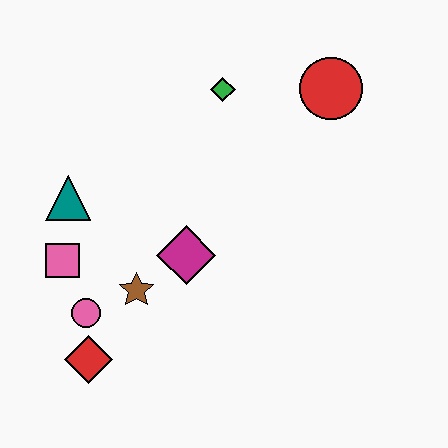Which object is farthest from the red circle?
The red diamond is farthest from the red circle.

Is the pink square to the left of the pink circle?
Yes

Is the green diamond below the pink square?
No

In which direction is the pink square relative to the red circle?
The pink square is to the left of the red circle.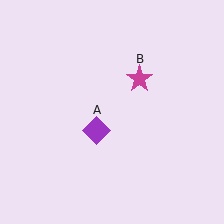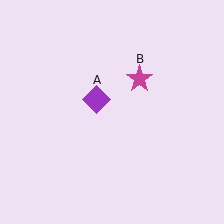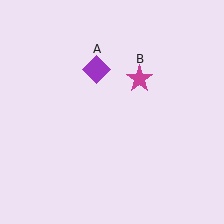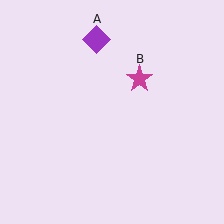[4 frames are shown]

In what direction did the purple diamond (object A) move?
The purple diamond (object A) moved up.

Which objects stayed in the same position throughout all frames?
Magenta star (object B) remained stationary.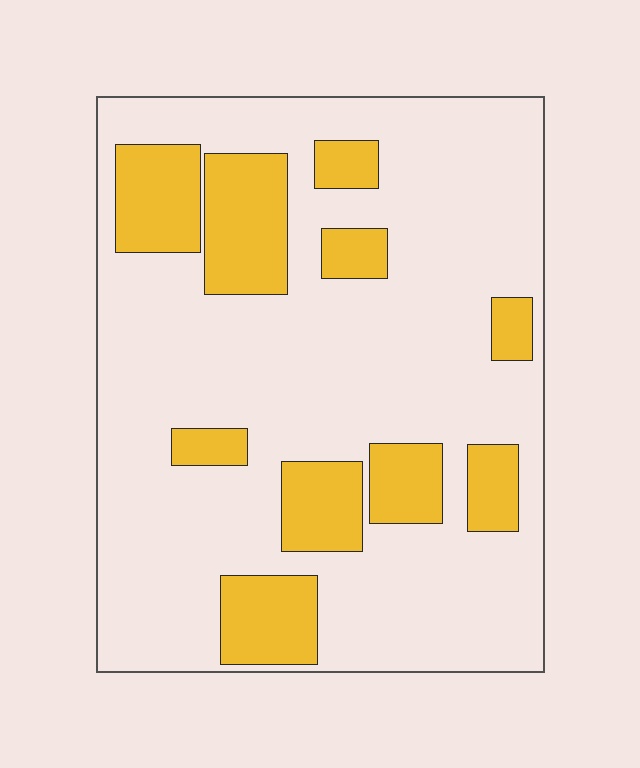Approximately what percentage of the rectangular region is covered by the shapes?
Approximately 25%.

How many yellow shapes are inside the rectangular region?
10.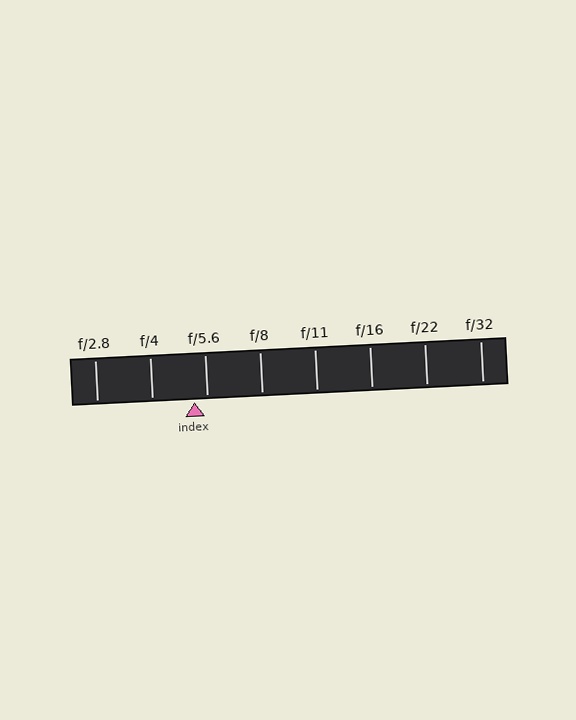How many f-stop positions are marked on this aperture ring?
There are 8 f-stop positions marked.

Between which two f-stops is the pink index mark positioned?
The index mark is between f/4 and f/5.6.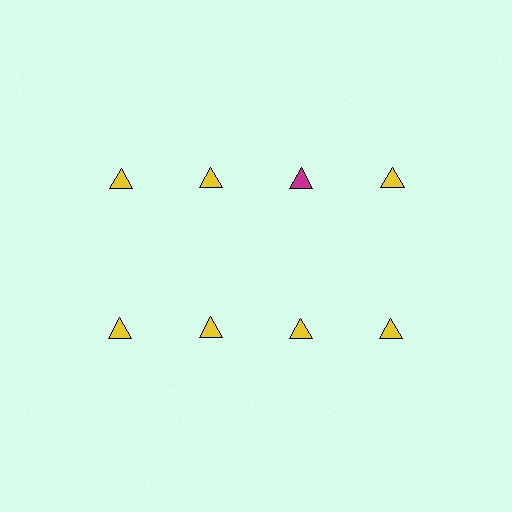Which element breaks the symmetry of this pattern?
The magenta triangle in the top row, center column breaks the symmetry. All other shapes are yellow triangles.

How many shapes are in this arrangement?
There are 8 shapes arranged in a grid pattern.